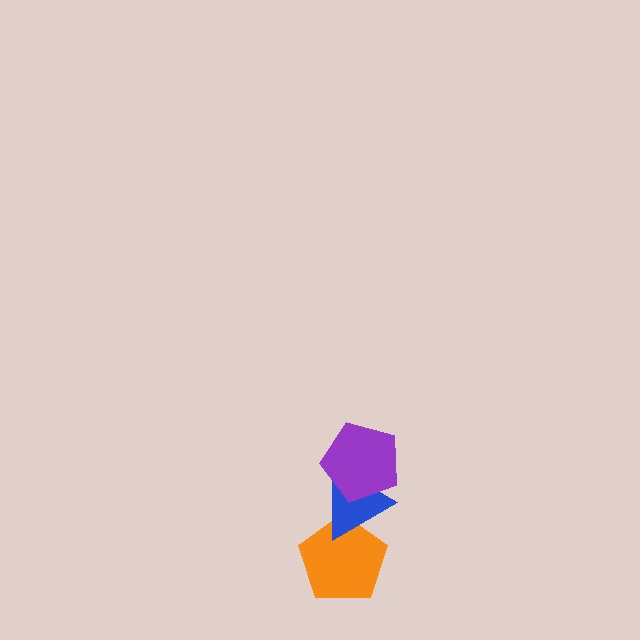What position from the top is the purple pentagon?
The purple pentagon is 1st from the top.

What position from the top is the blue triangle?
The blue triangle is 2nd from the top.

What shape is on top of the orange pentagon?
The blue triangle is on top of the orange pentagon.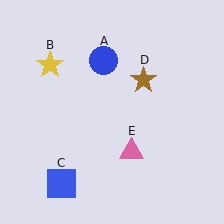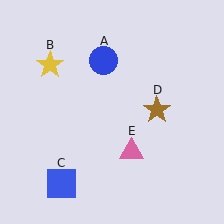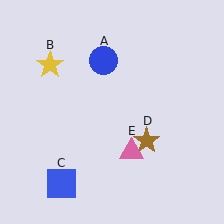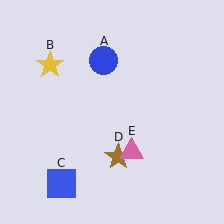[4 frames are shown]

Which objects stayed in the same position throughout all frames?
Blue circle (object A) and yellow star (object B) and blue square (object C) and pink triangle (object E) remained stationary.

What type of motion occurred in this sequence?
The brown star (object D) rotated clockwise around the center of the scene.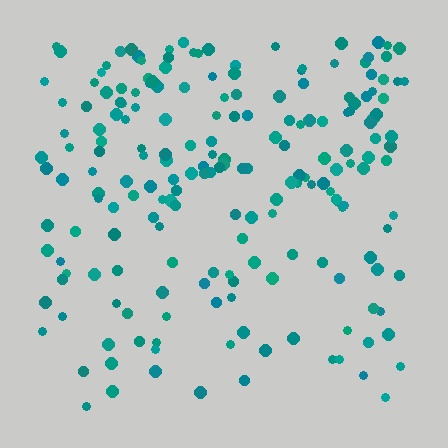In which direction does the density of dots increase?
From bottom to top, with the top side densest.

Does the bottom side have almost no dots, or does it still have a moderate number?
Still a moderate number, just noticeably fewer than the top.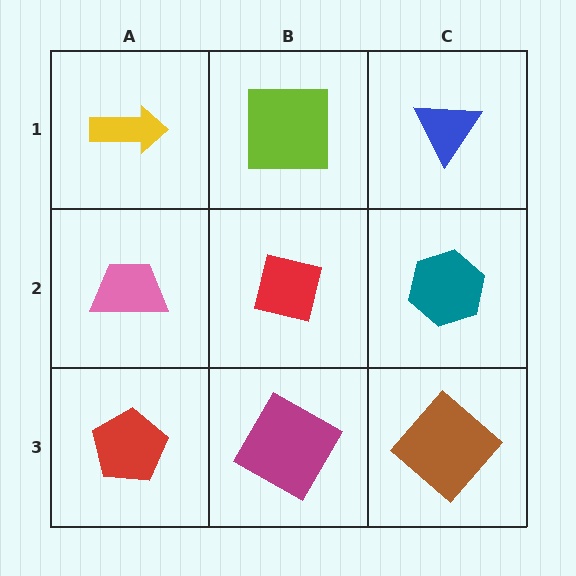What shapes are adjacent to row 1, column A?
A pink trapezoid (row 2, column A), a lime square (row 1, column B).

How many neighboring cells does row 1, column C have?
2.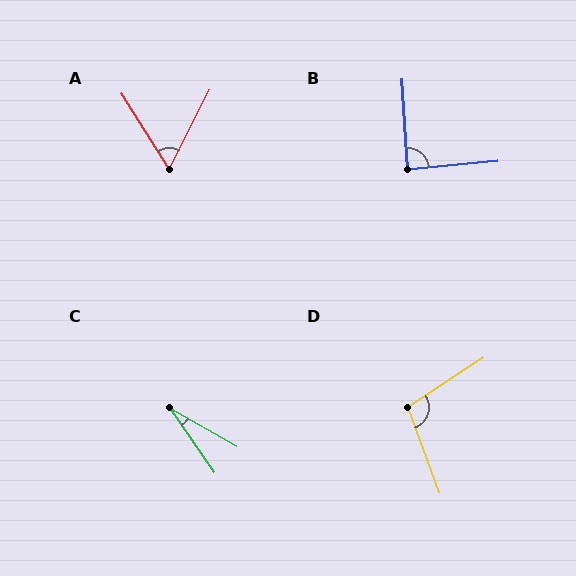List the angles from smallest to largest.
C (26°), A (60°), B (88°), D (103°).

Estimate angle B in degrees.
Approximately 88 degrees.